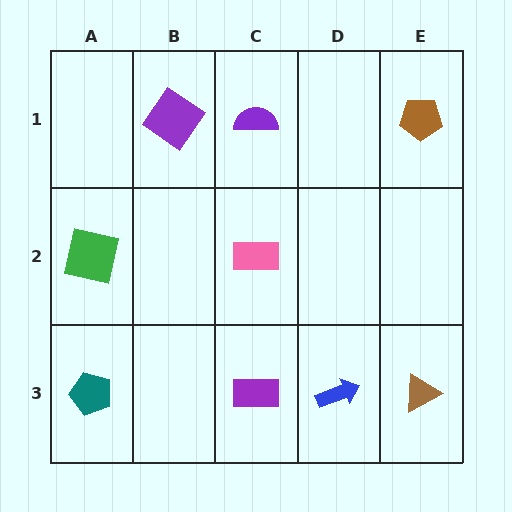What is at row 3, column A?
A teal pentagon.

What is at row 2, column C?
A pink rectangle.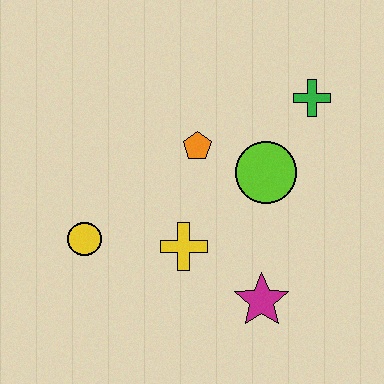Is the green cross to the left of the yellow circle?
No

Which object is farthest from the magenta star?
The green cross is farthest from the magenta star.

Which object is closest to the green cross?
The lime circle is closest to the green cross.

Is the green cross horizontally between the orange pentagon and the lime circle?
No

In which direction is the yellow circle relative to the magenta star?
The yellow circle is to the left of the magenta star.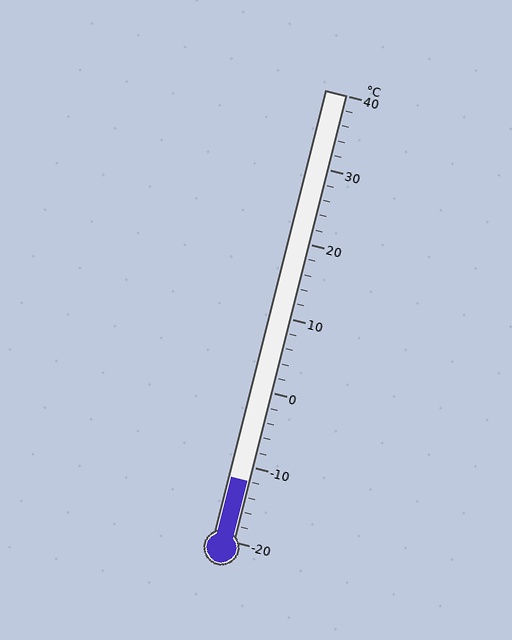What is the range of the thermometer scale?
The thermometer scale ranges from -20°C to 40°C.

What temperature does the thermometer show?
The thermometer shows approximately -12°C.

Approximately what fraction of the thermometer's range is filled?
The thermometer is filled to approximately 15% of its range.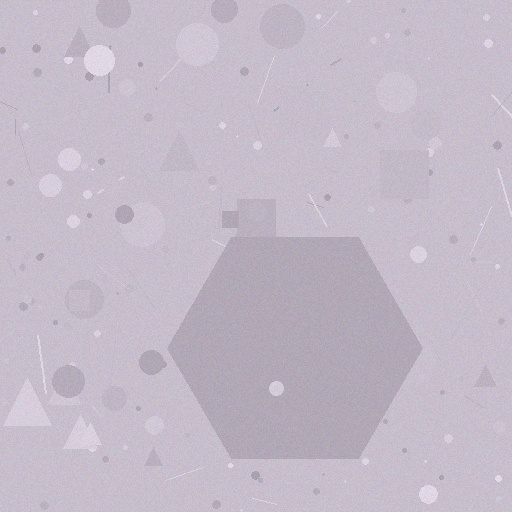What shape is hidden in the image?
A hexagon is hidden in the image.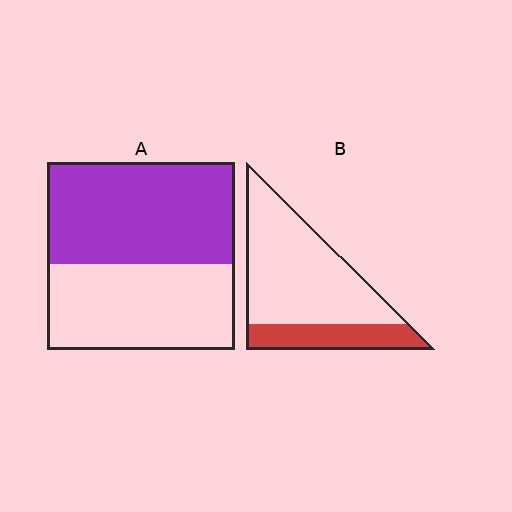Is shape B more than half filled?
No.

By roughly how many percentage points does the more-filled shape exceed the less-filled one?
By roughly 30 percentage points (A over B).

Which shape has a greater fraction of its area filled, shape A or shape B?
Shape A.